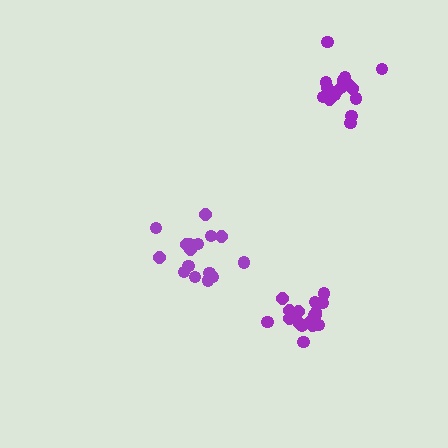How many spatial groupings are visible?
There are 3 spatial groupings.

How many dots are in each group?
Group 1: 16 dots, Group 2: 17 dots, Group 3: 16 dots (49 total).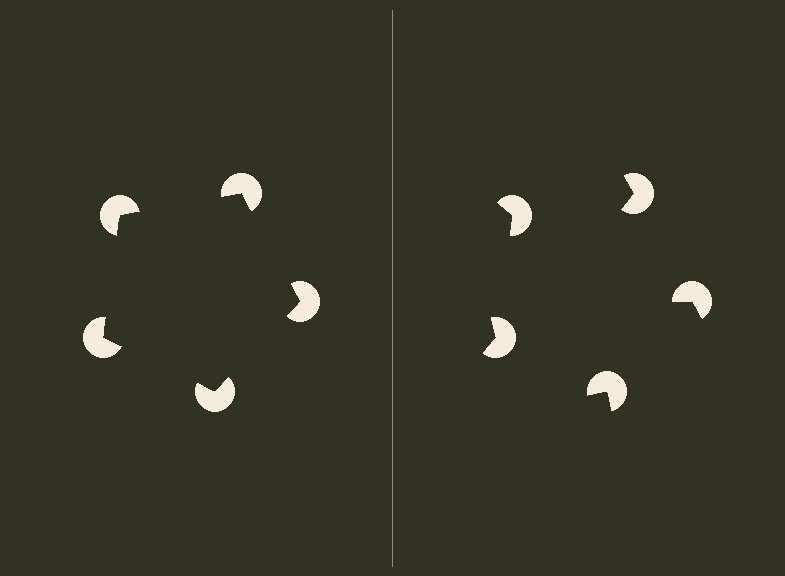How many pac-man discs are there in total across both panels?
10 — 5 on each side.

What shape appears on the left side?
An illusory pentagon.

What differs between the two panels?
The pac-man discs are positioned identically on both sides; only the wedge orientations differ. On the left they align to a pentagon; on the right they are misaligned.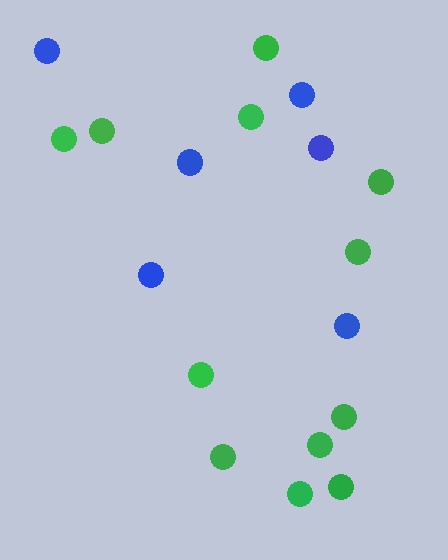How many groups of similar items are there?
There are 2 groups: one group of blue circles (6) and one group of green circles (12).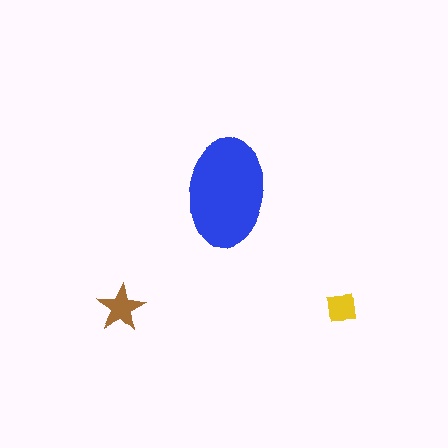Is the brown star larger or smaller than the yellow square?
Larger.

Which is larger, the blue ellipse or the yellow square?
The blue ellipse.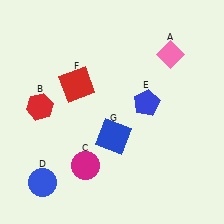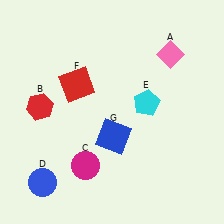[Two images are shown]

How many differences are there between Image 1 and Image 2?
There is 1 difference between the two images.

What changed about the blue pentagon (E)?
In Image 1, E is blue. In Image 2, it changed to cyan.